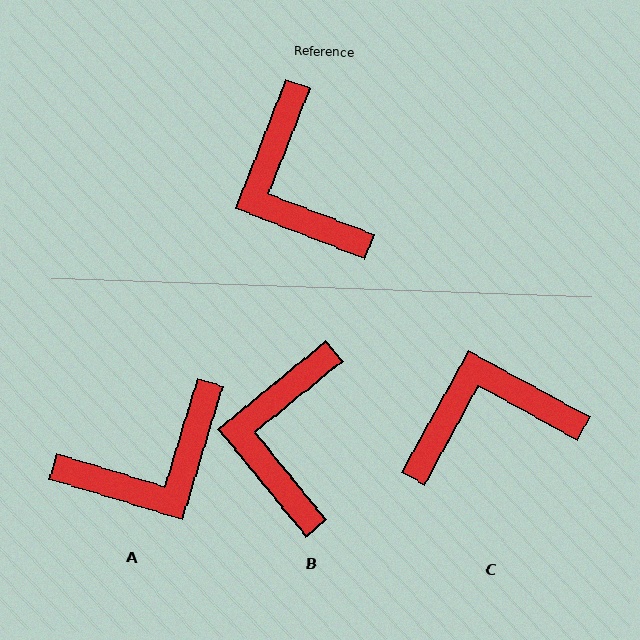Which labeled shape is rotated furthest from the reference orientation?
C, about 97 degrees away.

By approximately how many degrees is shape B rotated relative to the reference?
Approximately 30 degrees clockwise.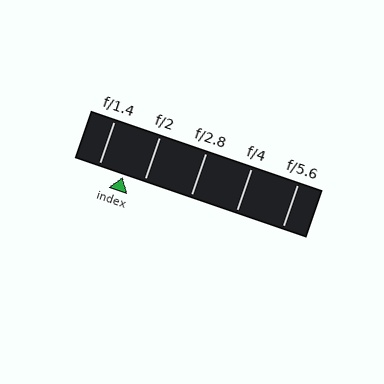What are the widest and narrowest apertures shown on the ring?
The widest aperture shown is f/1.4 and the narrowest is f/5.6.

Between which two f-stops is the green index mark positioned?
The index mark is between f/1.4 and f/2.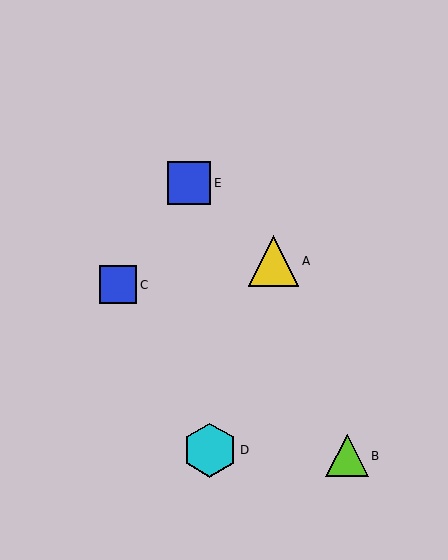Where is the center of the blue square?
The center of the blue square is at (118, 285).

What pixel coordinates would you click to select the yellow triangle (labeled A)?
Click at (273, 261) to select the yellow triangle A.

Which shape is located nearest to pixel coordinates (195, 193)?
The blue square (labeled E) at (189, 183) is nearest to that location.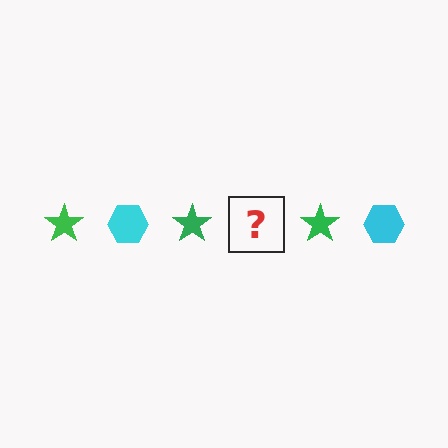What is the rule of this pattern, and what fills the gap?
The rule is that the pattern alternates between green star and cyan hexagon. The gap should be filled with a cyan hexagon.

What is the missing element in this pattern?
The missing element is a cyan hexagon.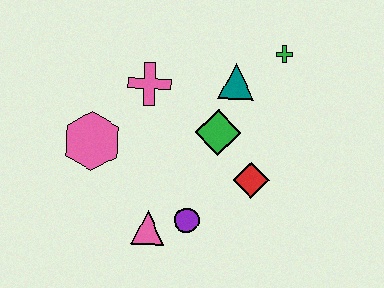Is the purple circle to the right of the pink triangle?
Yes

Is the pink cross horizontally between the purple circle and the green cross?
No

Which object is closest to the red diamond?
The green diamond is closest to the red diamond.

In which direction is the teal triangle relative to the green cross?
The teal triangle is to the left of the green cross.